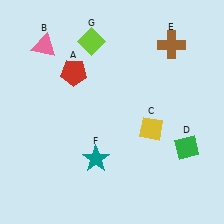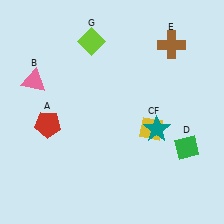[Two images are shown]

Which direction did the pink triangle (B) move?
The pink triangle (B) moved down.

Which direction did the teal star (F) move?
The teal star (F) moved right.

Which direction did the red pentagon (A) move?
The red pentagon (A) moved down.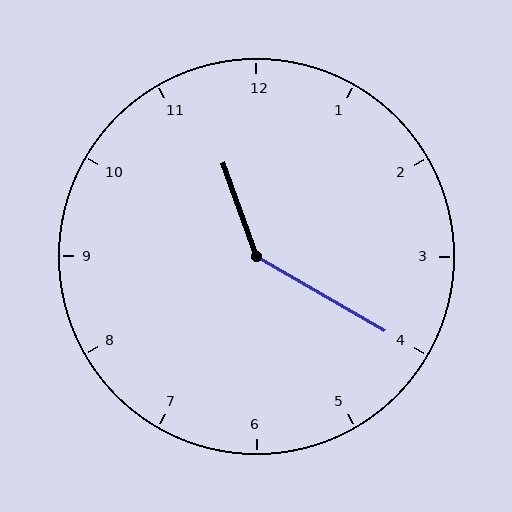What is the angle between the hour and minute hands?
Approximately 140 degrees.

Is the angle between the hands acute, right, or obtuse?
It is obtuse.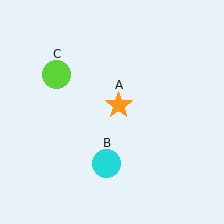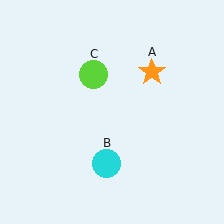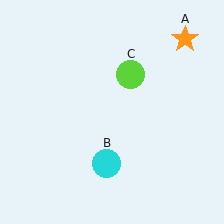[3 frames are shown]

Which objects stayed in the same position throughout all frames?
Cyan circle (object B) remained stationary.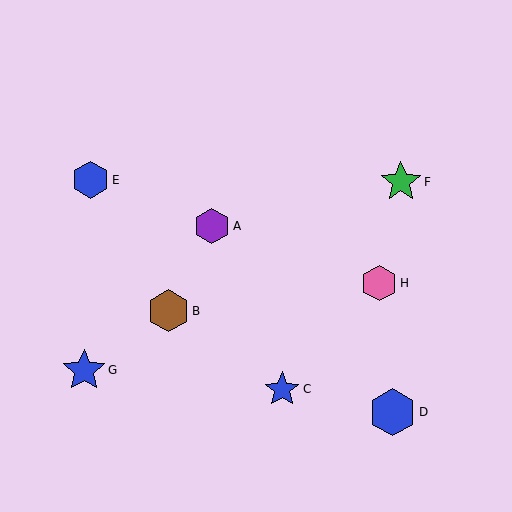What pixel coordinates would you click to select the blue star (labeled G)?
Click at (84, 370) to select the blue star G.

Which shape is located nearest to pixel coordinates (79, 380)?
The blue star (labeled G) at (84, 370) is nearest to that location.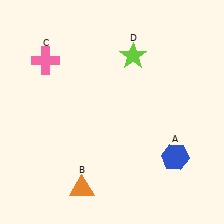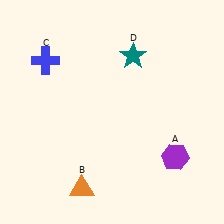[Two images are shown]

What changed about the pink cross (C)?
In Image 1, C is pink. In Image 2, it changed to blue.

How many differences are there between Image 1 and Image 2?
There are 3 differences between the two images.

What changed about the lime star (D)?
In Image 1, D is lime. In Image 2, it changed to teal.